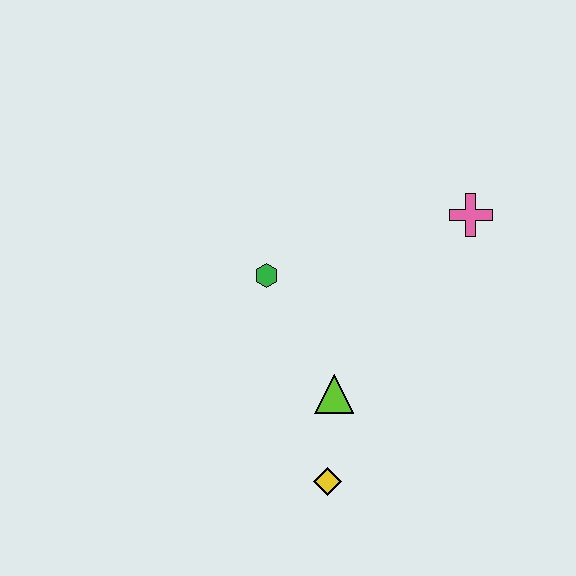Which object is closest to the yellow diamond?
The lime triangle is closest to the yellow diamond.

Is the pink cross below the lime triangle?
No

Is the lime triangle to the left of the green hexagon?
No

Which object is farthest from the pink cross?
The yellow diamond is farthest from the pink cross.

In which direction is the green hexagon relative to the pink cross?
The green hexagon is to the left of the pink cross.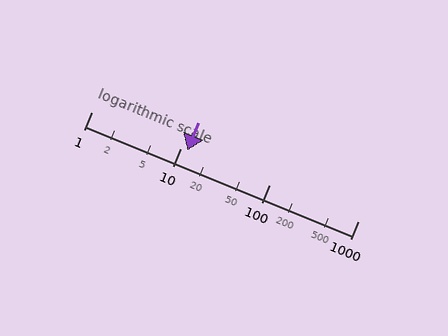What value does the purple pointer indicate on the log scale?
The pointer indicates approximately 12.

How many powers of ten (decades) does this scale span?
The scale spans 3 decades, from 1 to 1000.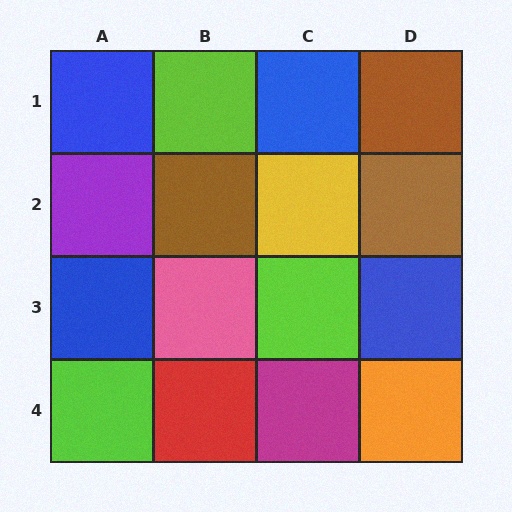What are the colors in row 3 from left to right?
Blue, pink, lime, blue.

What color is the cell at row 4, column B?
Red.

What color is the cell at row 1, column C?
Blue.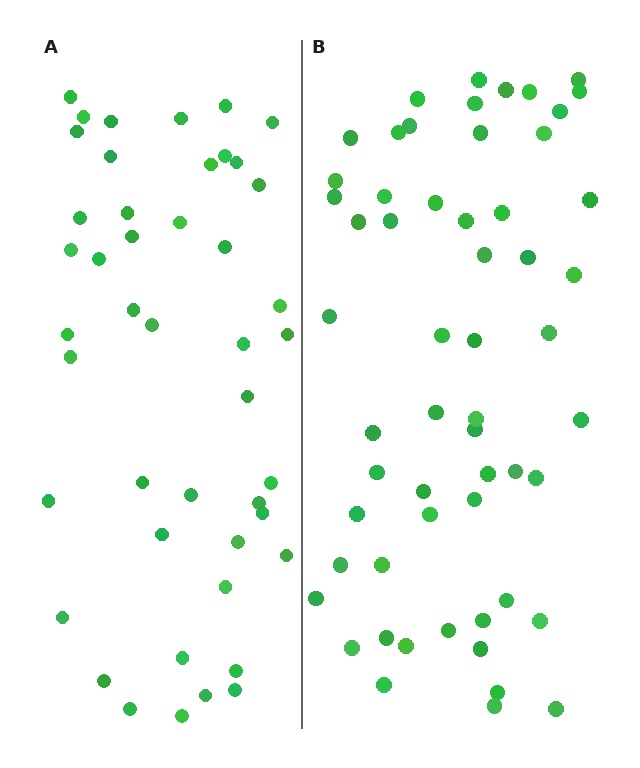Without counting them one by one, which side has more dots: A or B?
Region B (the right region) has more dots.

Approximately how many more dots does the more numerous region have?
Region B has roughly 12 or so more dots than region A.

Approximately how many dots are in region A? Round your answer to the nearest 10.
About 40 dots. (The exact count is 45, which rounds to 40.)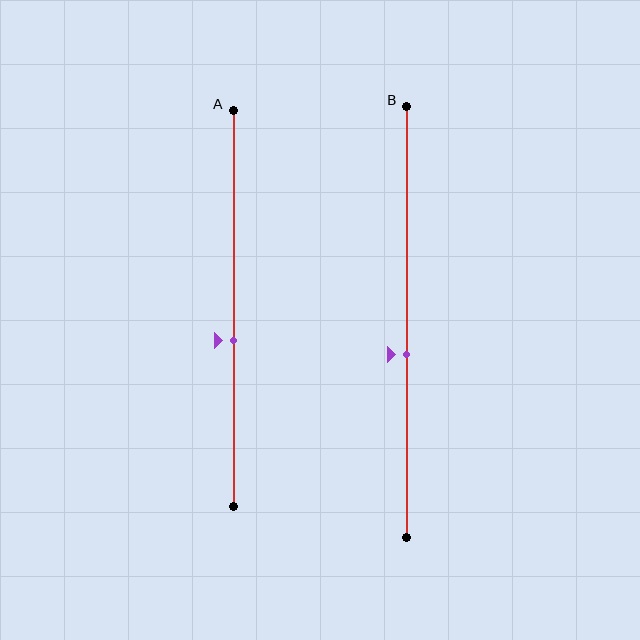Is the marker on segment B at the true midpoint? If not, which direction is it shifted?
No, the marker on segment B is shifted downward by about 8% of the segment length.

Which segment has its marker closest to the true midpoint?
Segment B has its marker closest to the true midpoint.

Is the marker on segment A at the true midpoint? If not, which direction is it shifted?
No, the marker on segment A is shifted downward by about 8% of the segment length.